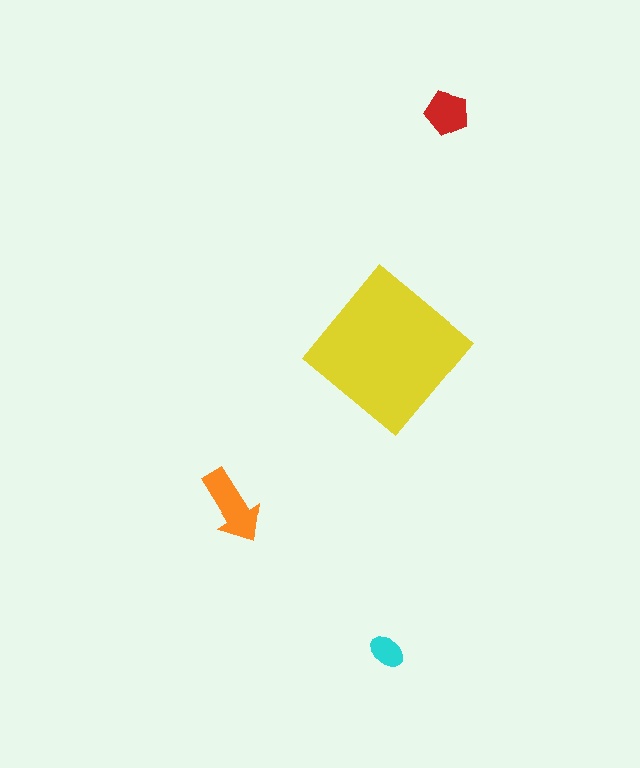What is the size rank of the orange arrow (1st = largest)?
2nd.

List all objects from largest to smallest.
The yellow diamond, the orange arrow, the red pentagon, the cyan ellipse.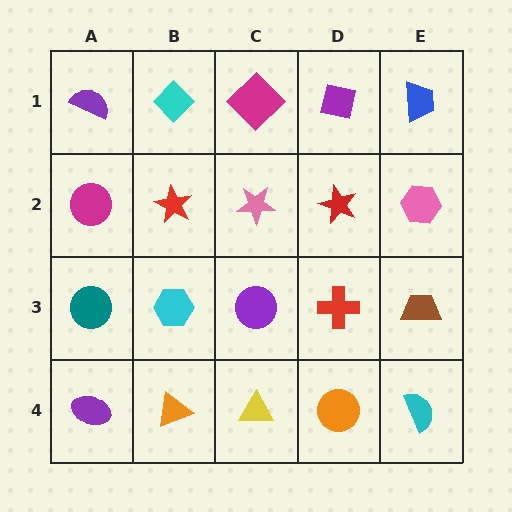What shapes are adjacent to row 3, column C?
A pink star (row 2, column C), a yellow triangle (row 4, column C), a cyan hexagon (row 3, column B), a red cross (row 3, column D).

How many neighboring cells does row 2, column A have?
3.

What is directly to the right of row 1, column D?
A blue trapezoid.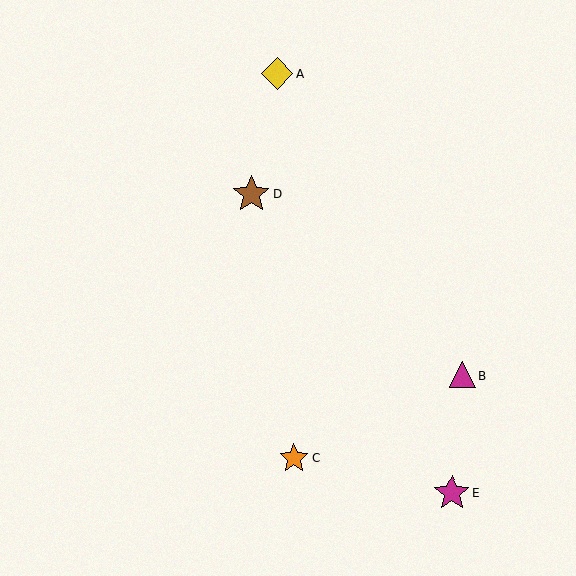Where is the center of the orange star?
The center of the orange star is at (294, 458).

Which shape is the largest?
The brown star (labeled D) is the largest.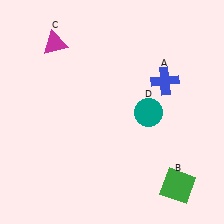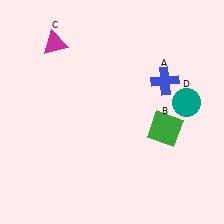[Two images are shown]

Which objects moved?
The objects that moved are: the green square (B), the teal circle (D).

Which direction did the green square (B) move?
The green square (B) moved up.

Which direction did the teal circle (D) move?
The teal circle (D) moved right.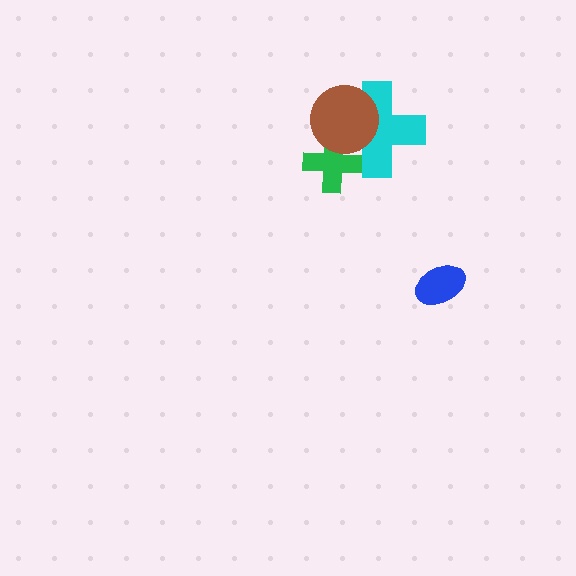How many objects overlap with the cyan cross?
2 objects overlap with the cyan cross.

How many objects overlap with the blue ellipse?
0 objects overlap with the blue ellipse.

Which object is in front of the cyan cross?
The brown circle is in front of the cyan cross.